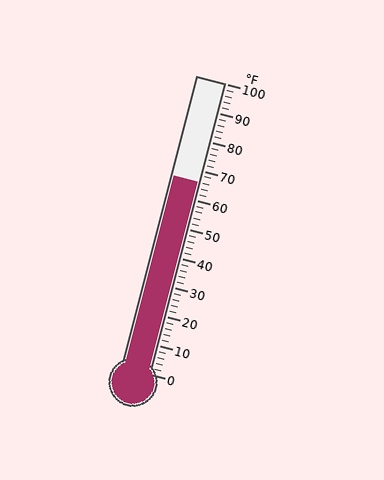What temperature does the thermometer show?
The thermometer shows approximately 66°F.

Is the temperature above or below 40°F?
The temperature is above 40°F.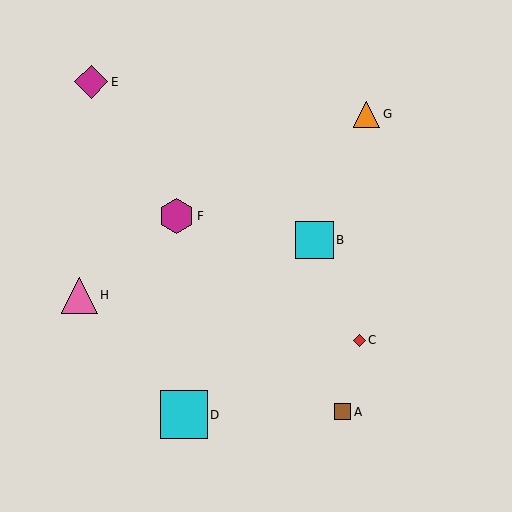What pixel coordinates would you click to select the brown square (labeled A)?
Click at (343, 412) to select the brown square A.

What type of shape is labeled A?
Shape A is a brown square.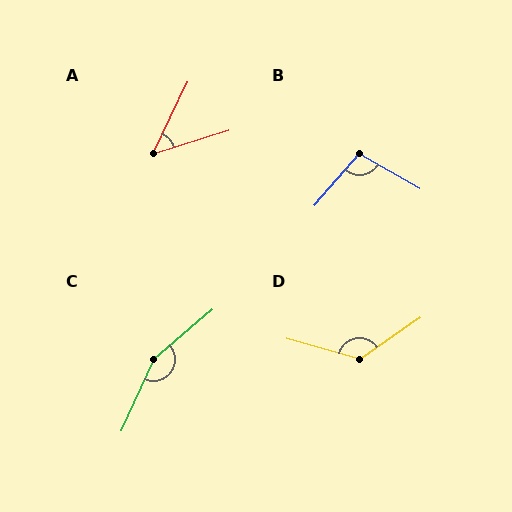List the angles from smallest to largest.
A (47°), B (101°), D (129°), C (155°).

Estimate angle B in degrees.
Approximately 101 degrees.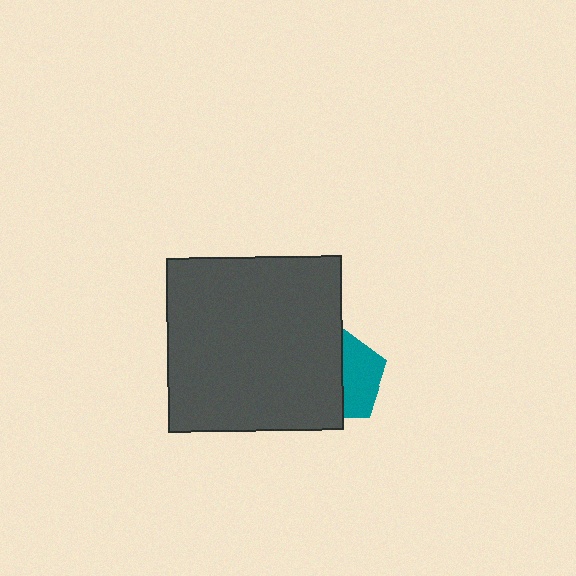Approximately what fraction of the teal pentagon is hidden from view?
Roughly 57% of the teal pentagon is hidden behind the dark gray square.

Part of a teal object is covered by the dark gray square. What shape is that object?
It is a pentagon.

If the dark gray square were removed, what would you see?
You would see the complete teal pentagon.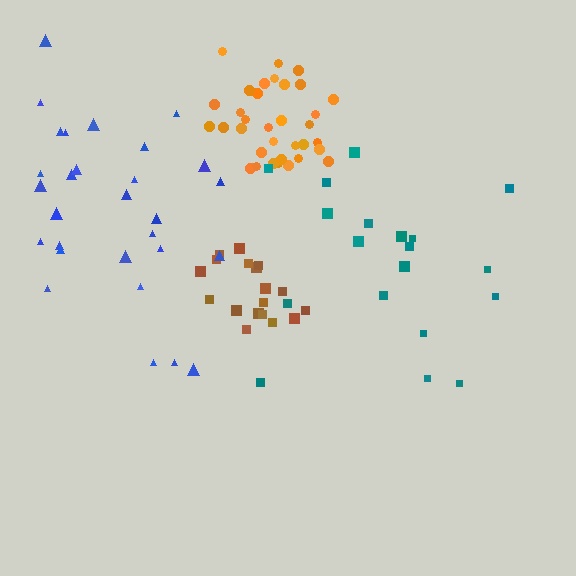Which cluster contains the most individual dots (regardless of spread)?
Orange (34).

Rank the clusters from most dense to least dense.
orange, brown, blue, teal.